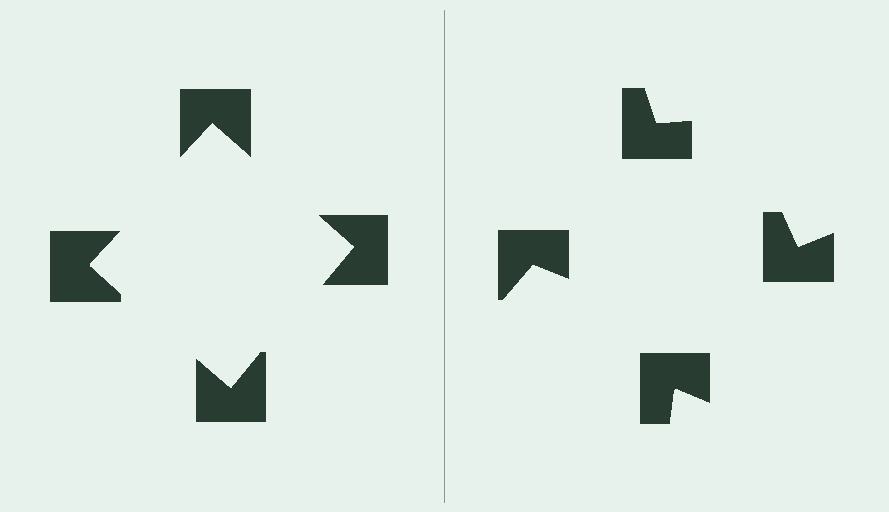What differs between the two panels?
The notched squares are positioned identically on both sides; only the wedge orientations differ. On the left they align to a square; on the right they are misaligned.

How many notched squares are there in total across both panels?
8 — 4 on each side.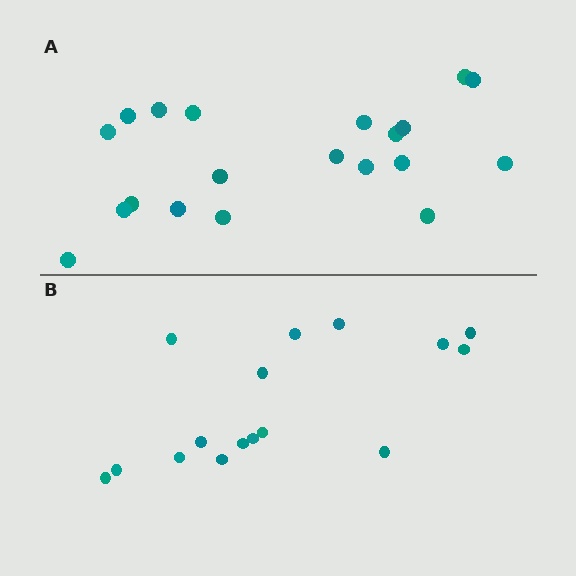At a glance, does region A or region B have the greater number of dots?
Region A (the top region) has more dots.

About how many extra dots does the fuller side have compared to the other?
Region A has about 4 more dots than region B.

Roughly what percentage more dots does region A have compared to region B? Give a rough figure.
About 25% more.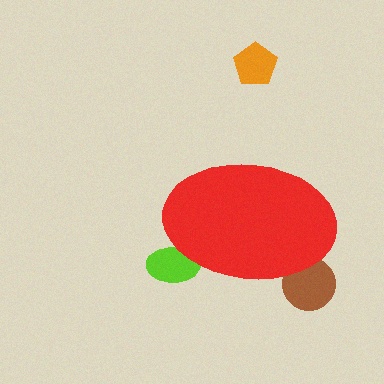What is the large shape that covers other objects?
A red ellipse.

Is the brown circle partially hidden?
Yes, the brown circle is partially hidden behind the red ellipse.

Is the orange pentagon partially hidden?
No, the orange pentagon is fully visible.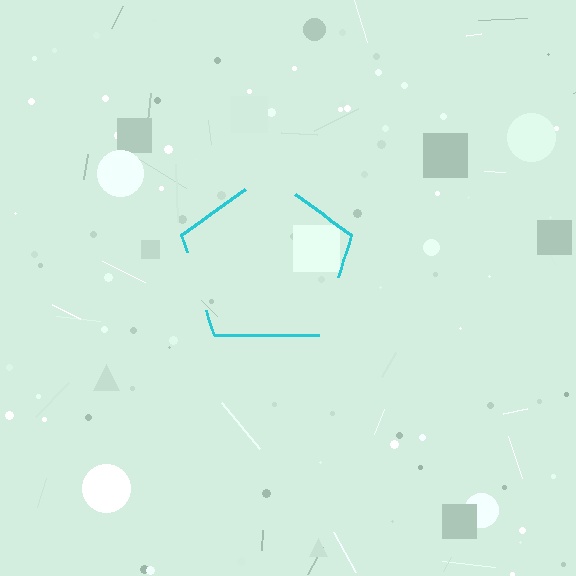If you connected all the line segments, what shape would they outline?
They would outline a pentagon.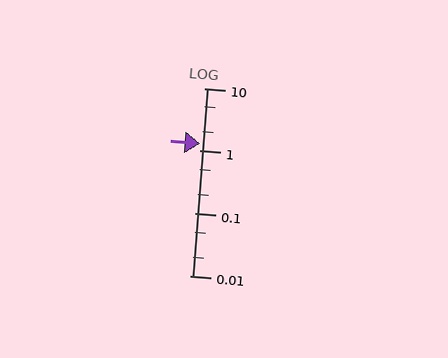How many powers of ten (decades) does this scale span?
The scale spans 3 decades, from 0.01 to 10.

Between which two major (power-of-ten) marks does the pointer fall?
The pointer is between 1 and 10.